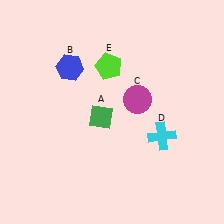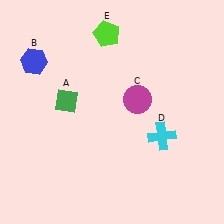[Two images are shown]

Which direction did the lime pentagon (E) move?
The lime pentagon (E) moved up.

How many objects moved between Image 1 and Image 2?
3 objects moved between the two images.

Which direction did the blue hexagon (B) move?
The blue hexagon (B) moved left.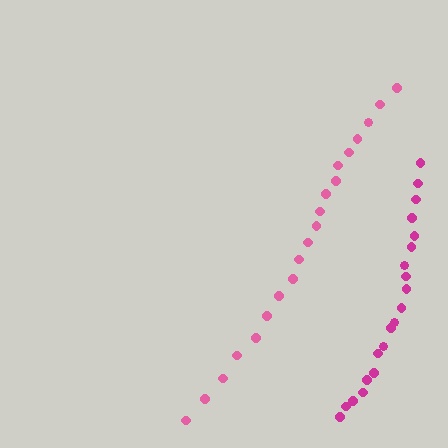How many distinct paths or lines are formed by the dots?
There are 2 distinct paths.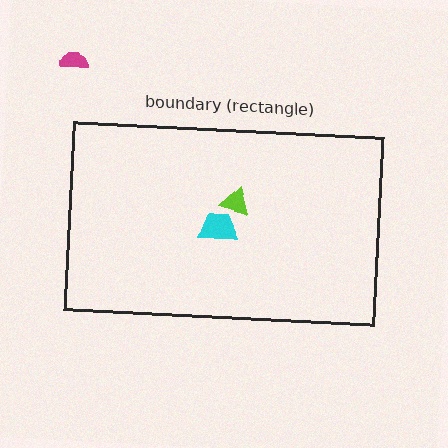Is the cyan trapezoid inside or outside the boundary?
Inside.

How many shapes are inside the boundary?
2 inside, 1 outside.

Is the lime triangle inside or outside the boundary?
Inside.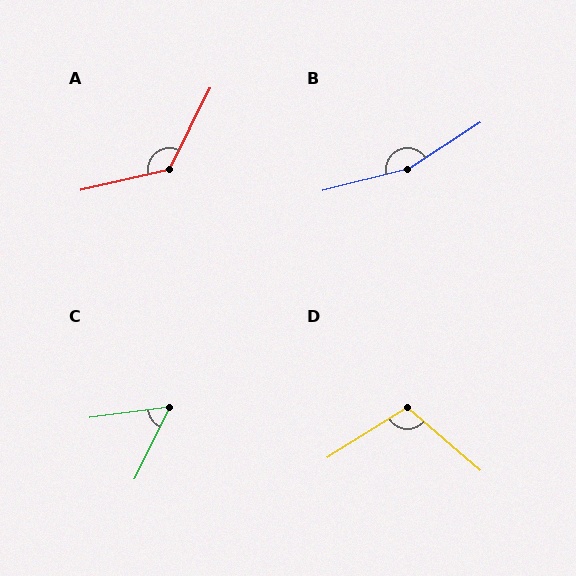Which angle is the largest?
B, at approximately 161 degrees.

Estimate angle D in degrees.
Approximately 107 degrees.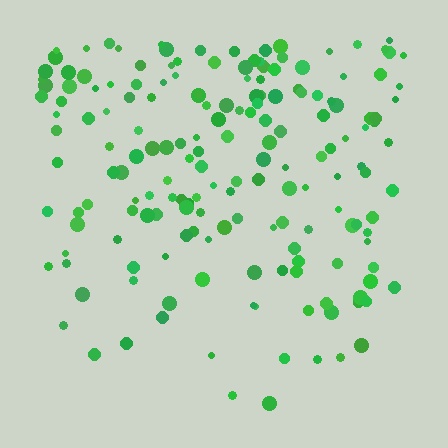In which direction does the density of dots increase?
From bottom to top, with the top side densest.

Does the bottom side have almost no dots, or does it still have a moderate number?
Still a moderate number, just noticeably fewer than the top.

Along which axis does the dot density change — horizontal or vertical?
Vertical.